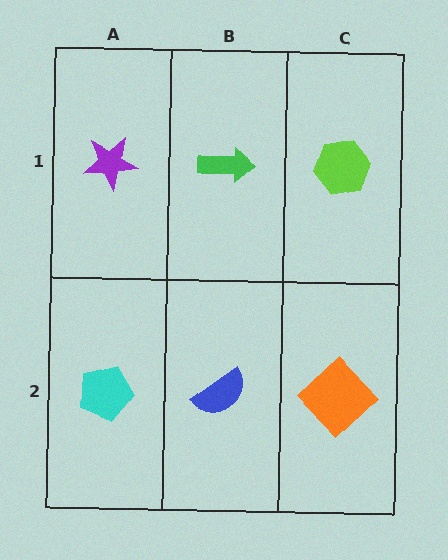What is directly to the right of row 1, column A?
A green arrow.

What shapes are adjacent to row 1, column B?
A blue semicircle (row 2, column B), a purple star (row 1, column A), a lime hexagon (row 1, column C).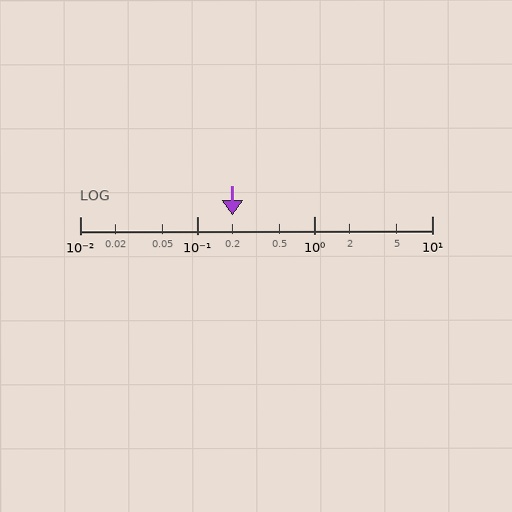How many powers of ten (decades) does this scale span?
The scale spans 3 decades, from 0.01 to 10.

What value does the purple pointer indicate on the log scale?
The pointer indicates approximately 0.2.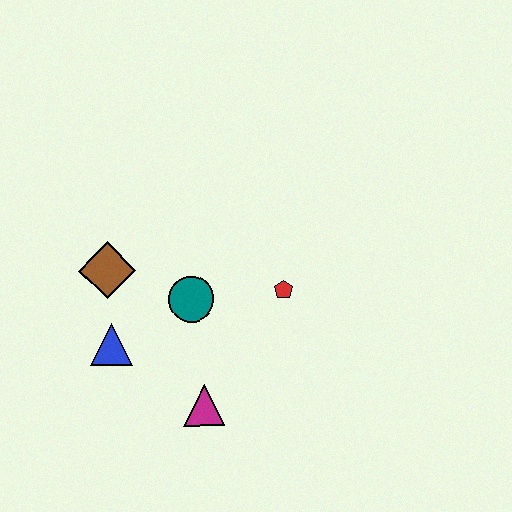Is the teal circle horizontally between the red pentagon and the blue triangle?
Yes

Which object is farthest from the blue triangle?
The red pentagon is farthest from the blue triangle.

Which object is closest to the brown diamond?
The blue triangle is closest to the brown diamond.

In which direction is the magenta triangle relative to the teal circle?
The magenta triangle is below the teal circle.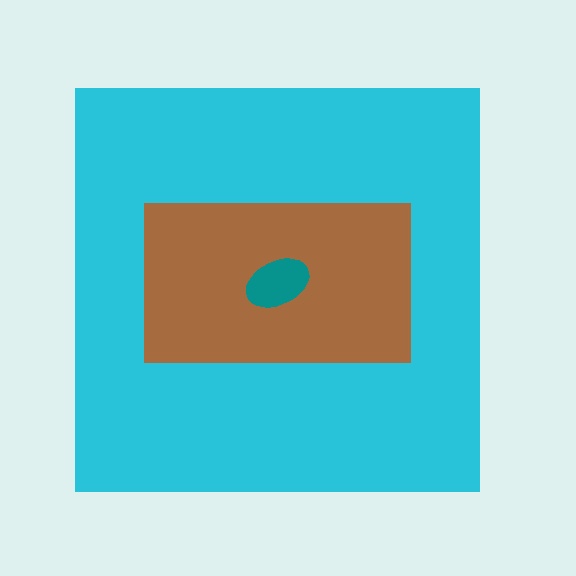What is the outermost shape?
The cyan square.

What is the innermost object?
The teal ellipse.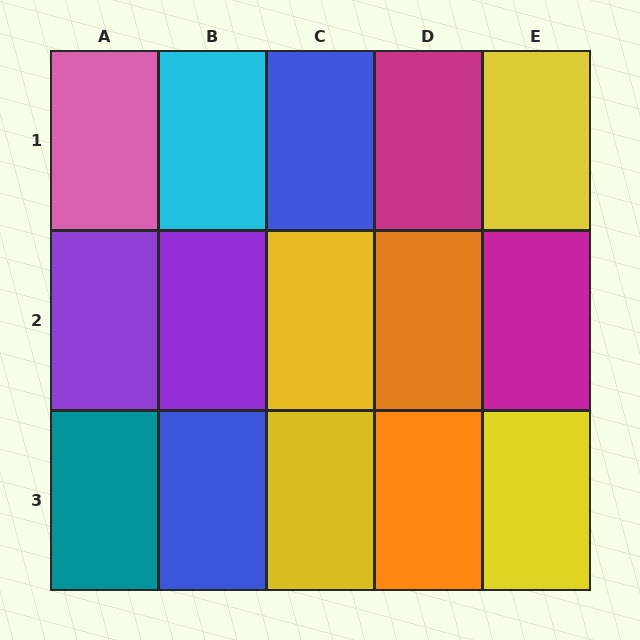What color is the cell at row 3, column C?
Yellow.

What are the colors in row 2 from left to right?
Purple, purple, yellow, orange, magenta.